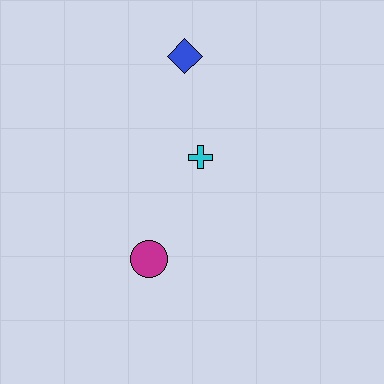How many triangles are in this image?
There are no triangles.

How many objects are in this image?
There are 3 objects.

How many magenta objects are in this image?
There is 1 magenta object.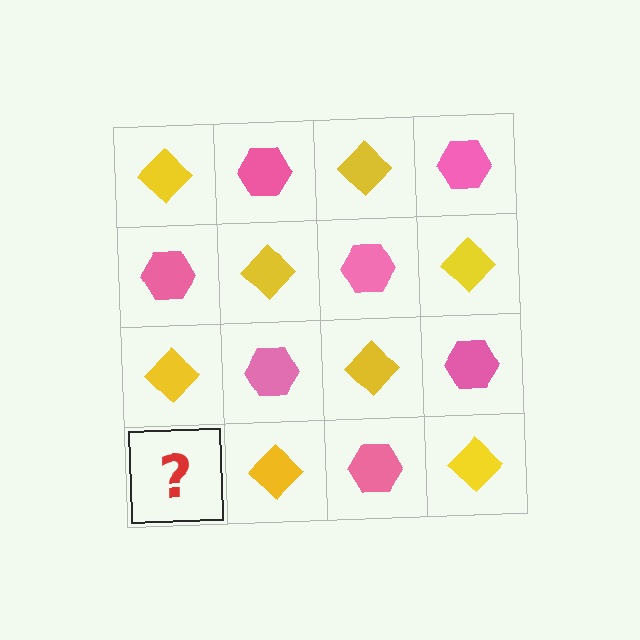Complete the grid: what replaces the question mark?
The question mark should be replaced with a pink hexagon.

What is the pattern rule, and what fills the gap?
The rule is that it alternates yellow diamond and pink hexagon in a checkerboard pattern. The gap should be filled with a pink hexagon.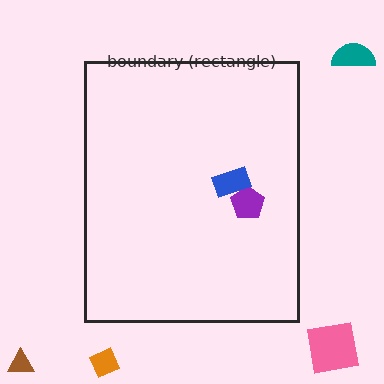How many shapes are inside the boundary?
2 inside, 4 outside.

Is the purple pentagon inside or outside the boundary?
Inside.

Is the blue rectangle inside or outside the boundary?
Inside.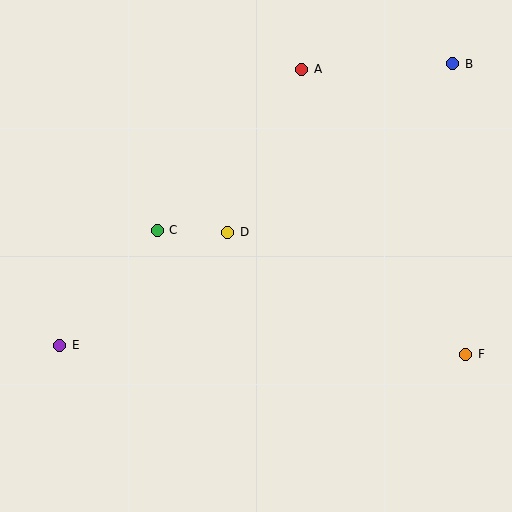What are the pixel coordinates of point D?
Point D is at (228, 232).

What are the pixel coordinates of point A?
Point A is at (302, 69).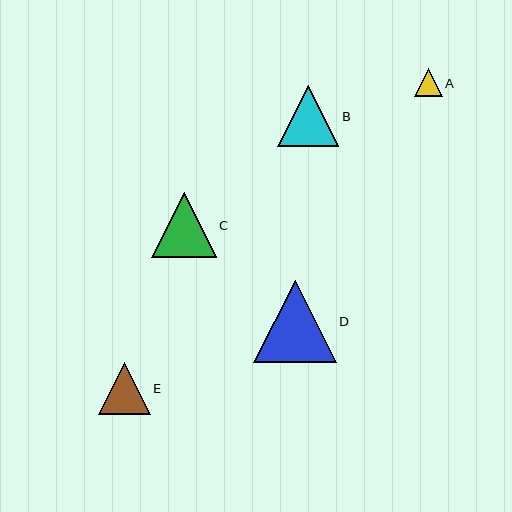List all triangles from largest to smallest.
From largest to smallest: D, C, B, E, A.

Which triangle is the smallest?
Triangle A is the smallest with a size of approximately 28 pixels.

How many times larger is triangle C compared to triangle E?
Triangle C is approximately 1.2 times the size of triangle E.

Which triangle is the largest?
Triangle D is the largest with a size of approximately 82 pixels.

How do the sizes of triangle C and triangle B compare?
Triangle C and triangle B are approximately the same size.